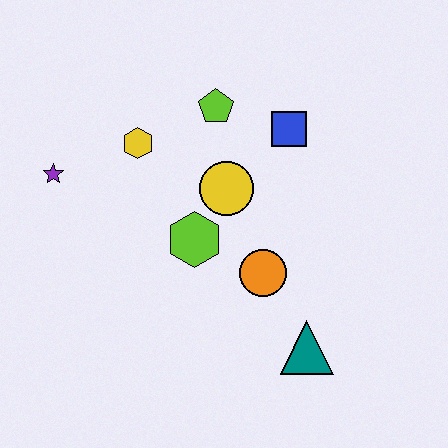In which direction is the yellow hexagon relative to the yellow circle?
The yellow hexagon is to the left of the yellow circle.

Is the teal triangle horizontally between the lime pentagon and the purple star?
No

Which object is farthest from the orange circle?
The purple star is farthest from the orange circle.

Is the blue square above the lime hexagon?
Yes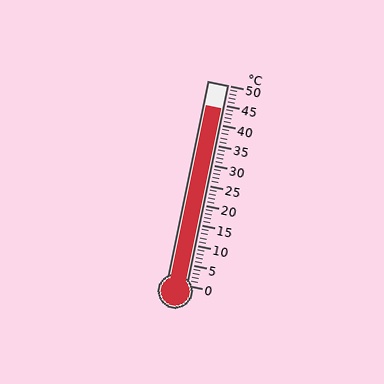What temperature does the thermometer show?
The thermometer shows approximately 44°C.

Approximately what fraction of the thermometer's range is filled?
The thermometer is filled to approximately 90% of its range.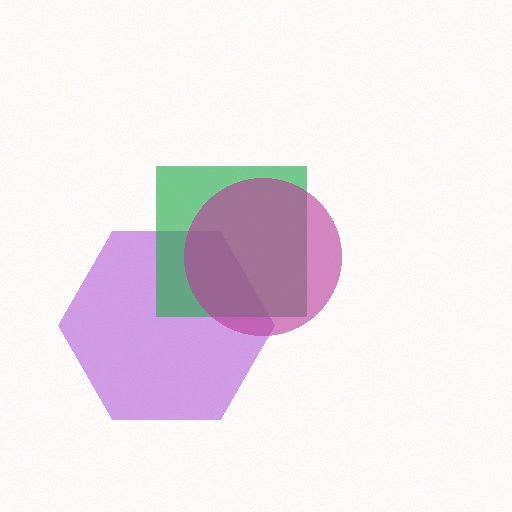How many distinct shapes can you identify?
There are 3 distinct shapes: a purple hexagon, a green square, a magenta circle.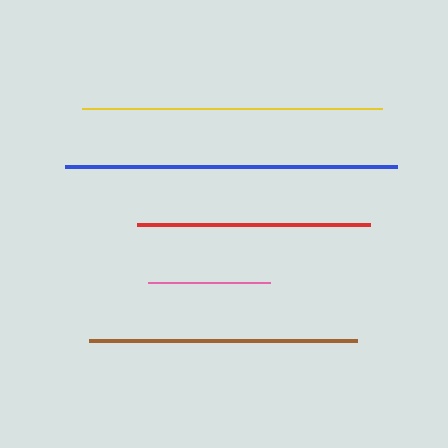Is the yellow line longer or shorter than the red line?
The yellow line is longer than the red line.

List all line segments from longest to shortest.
From longest to shortest: blue, yellow, brown, red, pink.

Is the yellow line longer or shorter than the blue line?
The blue line is longer than the yellow line.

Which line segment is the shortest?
The pink line is the shortest at approximately 123 pixels.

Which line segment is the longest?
The blue line is the longest at approximately 333 pixels.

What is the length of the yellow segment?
The yellow segment is approximately 299 pixels long.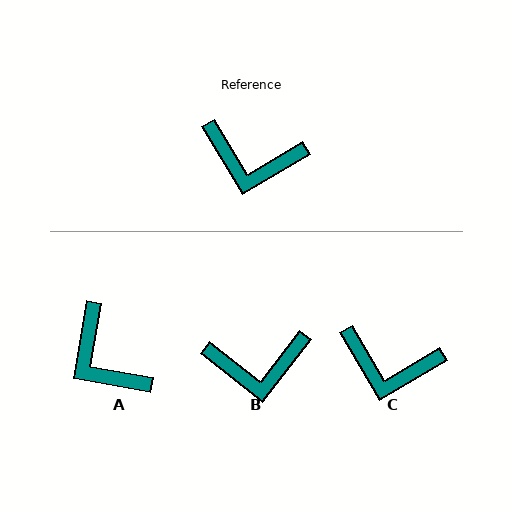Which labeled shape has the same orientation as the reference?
C.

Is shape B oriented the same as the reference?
No, it is off by about 22 degrees.